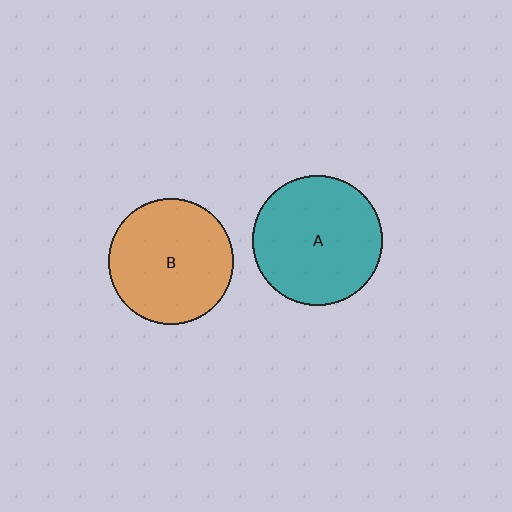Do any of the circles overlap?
No, none of the circles overlap.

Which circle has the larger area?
Circle A (teal).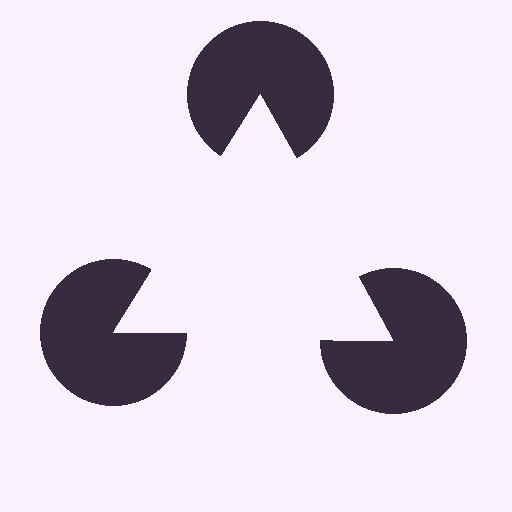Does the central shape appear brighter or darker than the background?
It typically appears slightly brighter than the background, even though no actual brightness change is drawn.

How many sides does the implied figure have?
3 sides.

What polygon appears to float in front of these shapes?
An illusory triangle — its edges are inferred from the aligned wedge cuts in the pac-man discs, not physically drawn.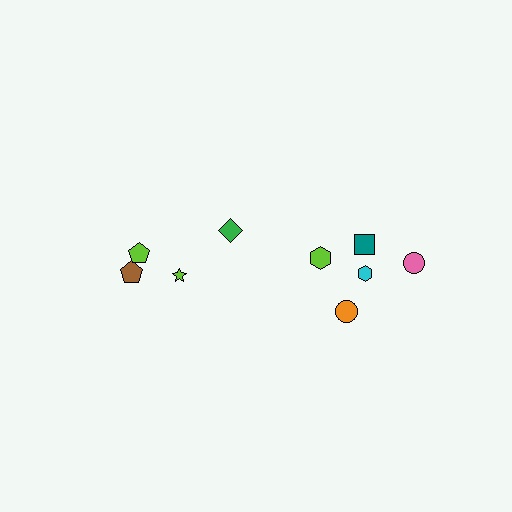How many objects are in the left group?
There are 3 objects.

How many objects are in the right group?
There are 6 objects.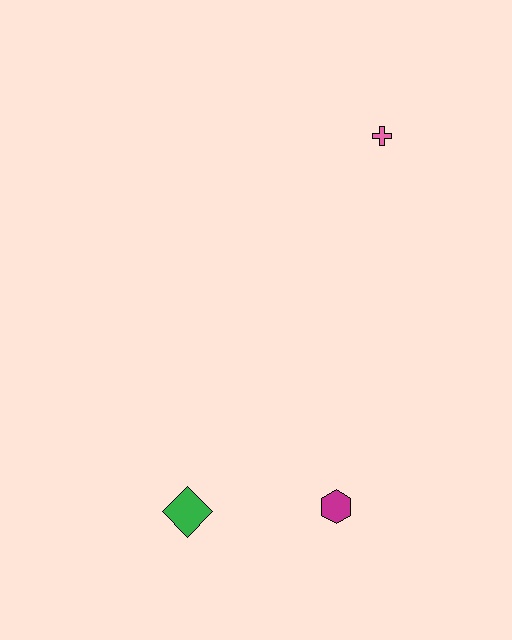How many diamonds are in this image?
There is 1 diamond.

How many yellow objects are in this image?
There are no yellow objects.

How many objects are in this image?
There are 3 objects.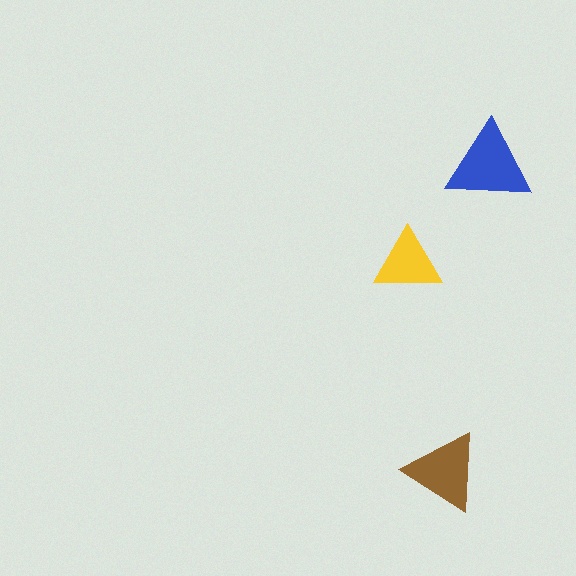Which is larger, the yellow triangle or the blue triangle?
The blue one.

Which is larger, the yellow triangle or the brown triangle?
The brown one.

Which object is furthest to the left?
The yellow triangle is leftmost.